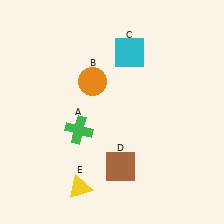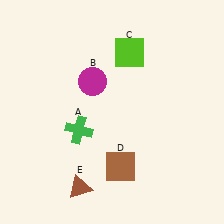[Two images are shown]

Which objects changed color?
B changed from orange to magenta. C changed from cyan to lime. E changed from yellow to brown.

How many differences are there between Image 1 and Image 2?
There are 3 differences between the two images.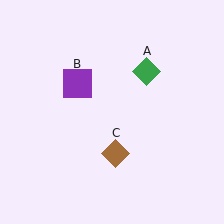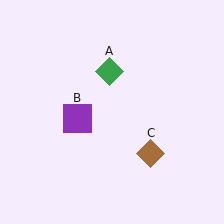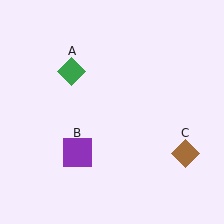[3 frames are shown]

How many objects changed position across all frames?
3 objects changed position: green diamond (object A), purple square (object B), brown diamond (object C).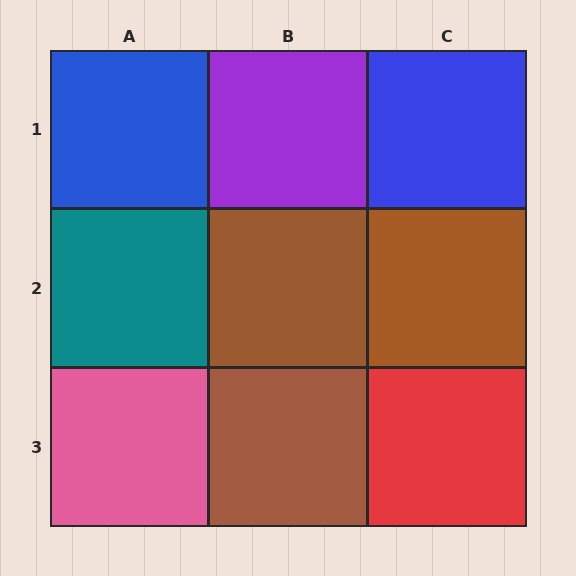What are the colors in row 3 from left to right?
Pink, brown, red.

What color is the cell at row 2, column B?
Brown.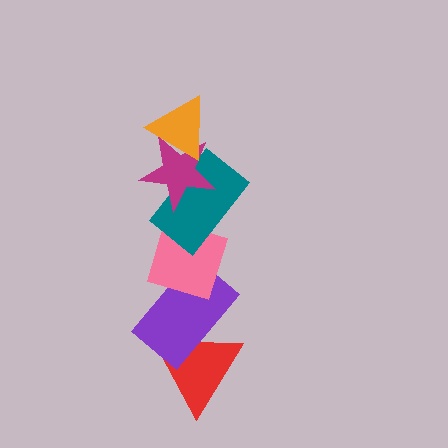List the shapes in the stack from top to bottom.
From top to bottom: the orange triangle, the magenta star, the teal rectangle, the pink diamond, the purple rectangle, the red triangle.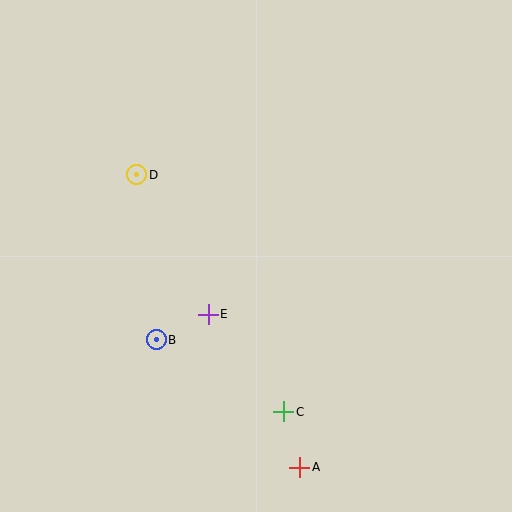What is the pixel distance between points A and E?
The distance between A and E is 178 pixels.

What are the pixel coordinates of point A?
Point A is at (300, 467).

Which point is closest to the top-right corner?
Point D is closest to the top-right corner.